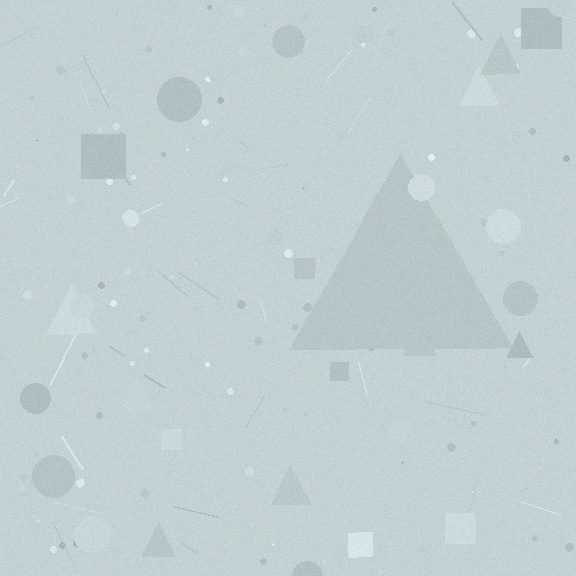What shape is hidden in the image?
A triangle is hidden in the image.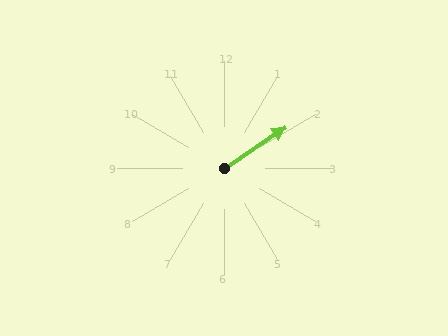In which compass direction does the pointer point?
Northeast.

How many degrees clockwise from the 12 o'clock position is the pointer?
Approximately 56 degrees.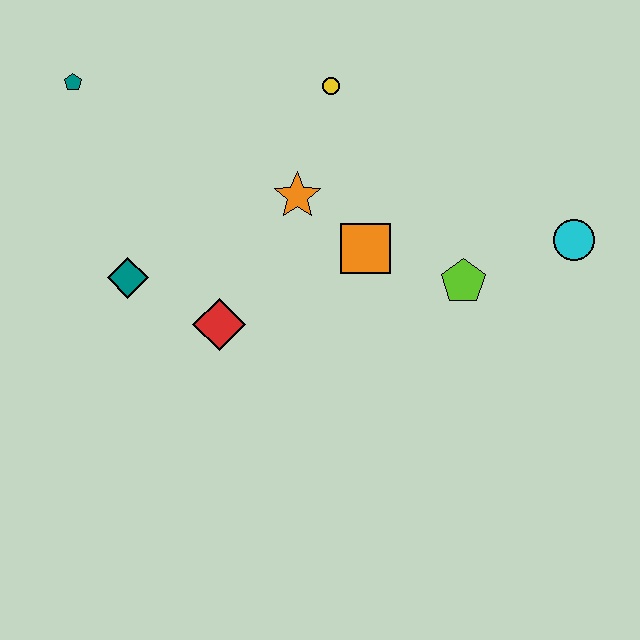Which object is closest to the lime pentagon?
The orange square is closest to the lime pentagon.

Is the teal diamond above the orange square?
No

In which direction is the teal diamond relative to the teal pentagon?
The teal diamond is below the teal pentagon.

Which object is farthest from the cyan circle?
The teal pentagon is farthest from the cyan circle.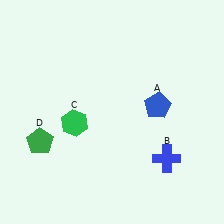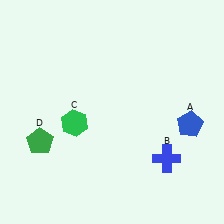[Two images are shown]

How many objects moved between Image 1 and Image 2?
1 object moved between the two images.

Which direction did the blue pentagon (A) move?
The blue pentagon (A) moved right.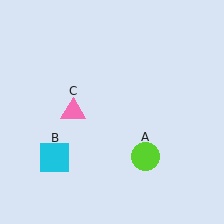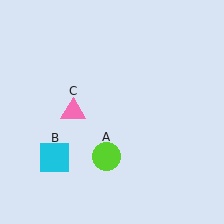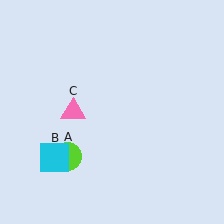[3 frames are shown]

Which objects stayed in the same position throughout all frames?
Cyan square (object B) and pink triangle (object C) remained stationary.